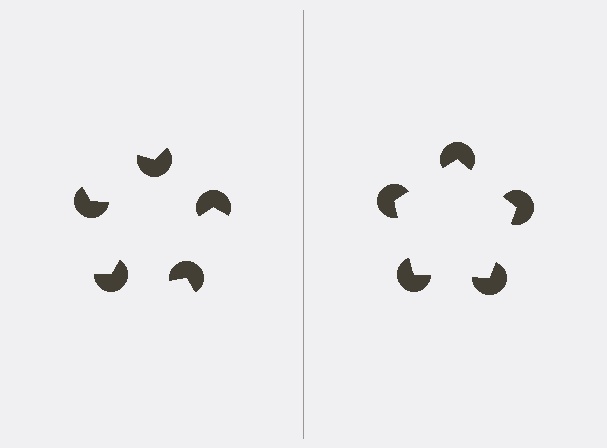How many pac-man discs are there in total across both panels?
10 — 5 on each side.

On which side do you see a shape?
An illusory pentagon appears on the right side. On the left side the wedge cuts are rotated, so no coherent shape forms.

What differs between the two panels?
The pac-man discs are positioned identically on both sides; only the wedge orientations differ. On the right they align to a pentagon; on the left they are misaligned.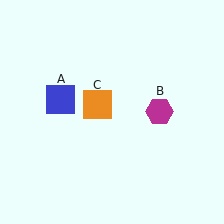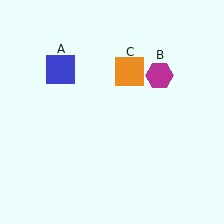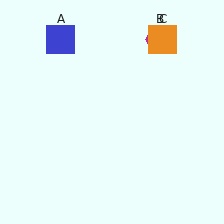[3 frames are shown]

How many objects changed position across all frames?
3 objects changed position: blue square (object A), magenta hexagon (object B), orange square (object C).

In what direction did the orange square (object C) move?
The orange square (object C) moved up and to the right.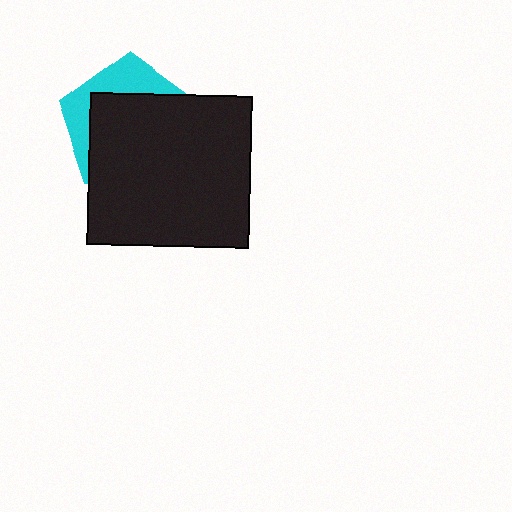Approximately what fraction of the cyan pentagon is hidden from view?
Roughly 69% of the cyan pentagon is hidden behind the black rectangle.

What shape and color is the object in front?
The object in front is a black rectangle.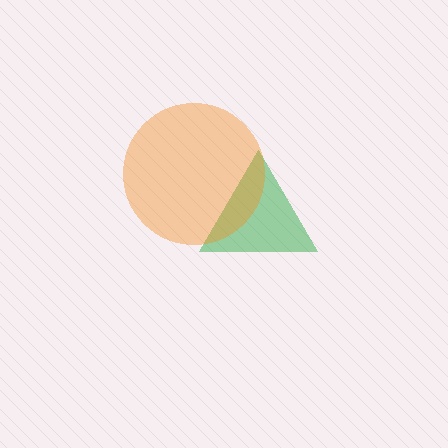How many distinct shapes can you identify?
There are 2 distinct shapes: a green triangle, an orange circle.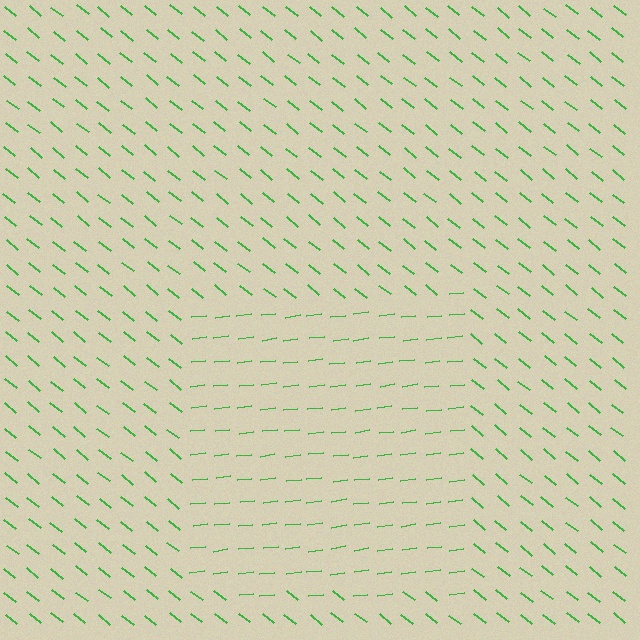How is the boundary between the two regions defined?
The boundary is defined purely by a change in line orientation (approximately 45 degrees difference). All lines are the same color and thickness.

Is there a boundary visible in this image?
Yes, there is a texture boundary formed by a change in line orientation.